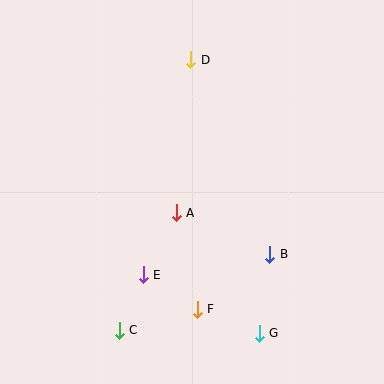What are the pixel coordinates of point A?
Point A is at (176, 213).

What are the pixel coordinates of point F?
Point F is at (197, 309).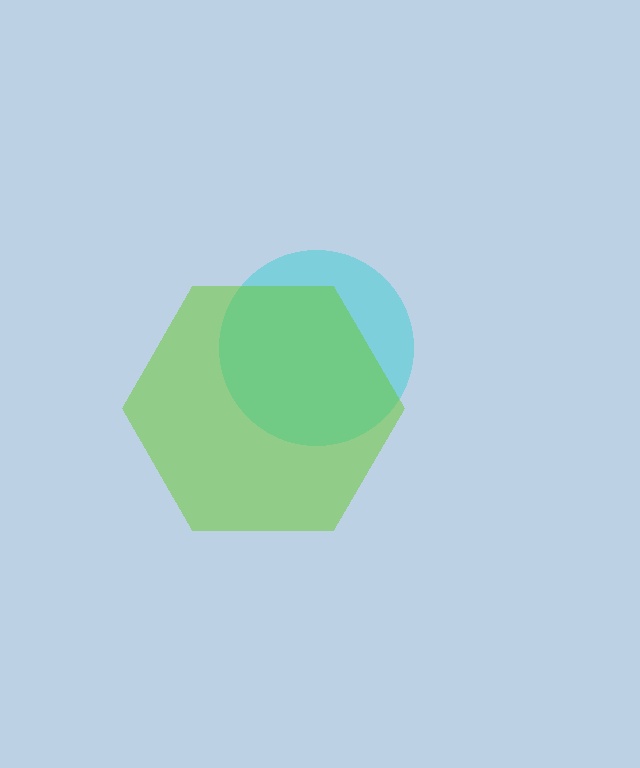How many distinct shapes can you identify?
There are 2 distinct shapes: a cyan circle, a lime hexagon.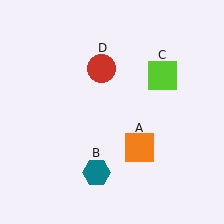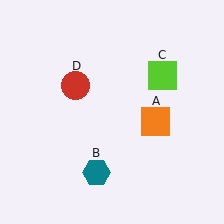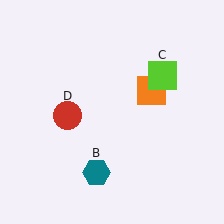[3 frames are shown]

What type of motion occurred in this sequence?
The orange square (object A), red circle (object D) rotated counterclockwise around the center of the scene.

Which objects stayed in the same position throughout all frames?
Teal hexagon (object B) and lime square (object C) remained stationary.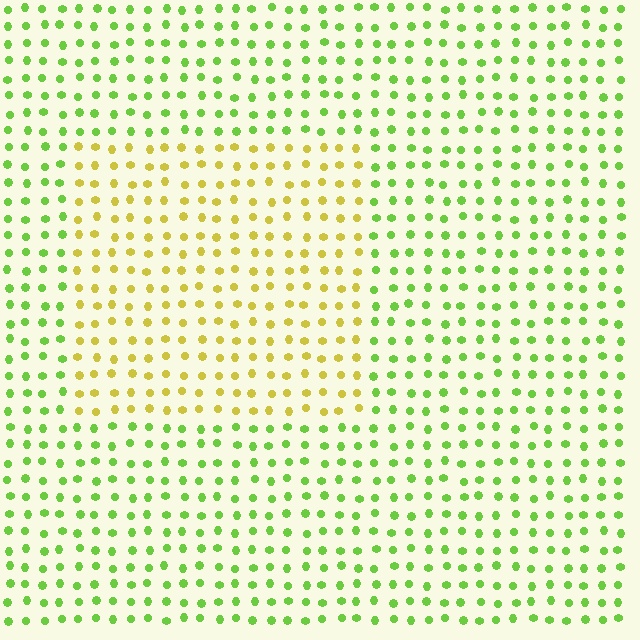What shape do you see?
I see a rectangle.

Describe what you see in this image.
The image is filled with small lime elements in a uniform arrangement. A rectangle-shaped region is visible where the elements are tinted to a slightly different hue, forming a subtle color boundary.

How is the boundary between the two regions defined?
The boundary is defined purely by a slight shift in hue (about 46 degrees). Spacing, size, and orientation are identical on both sides.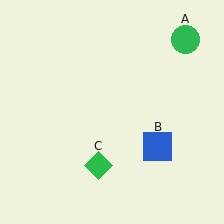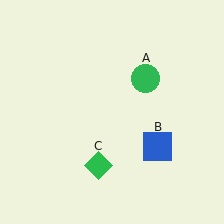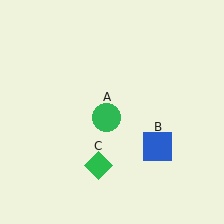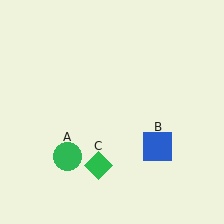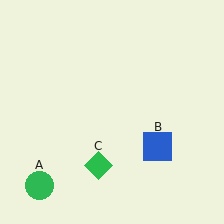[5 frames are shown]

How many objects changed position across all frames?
1 object changed position: green circle (object A).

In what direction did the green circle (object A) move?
The green circle (object A) moved down and to the left.